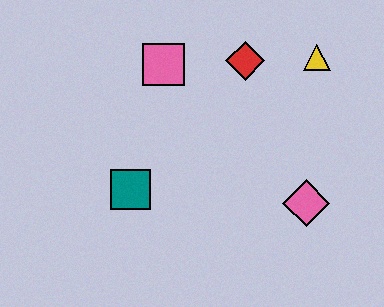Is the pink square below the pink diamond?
No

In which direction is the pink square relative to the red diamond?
The pink square is to the left of the red diamond.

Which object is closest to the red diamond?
The yellow triangle is closest to the red diamond.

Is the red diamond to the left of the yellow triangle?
Yes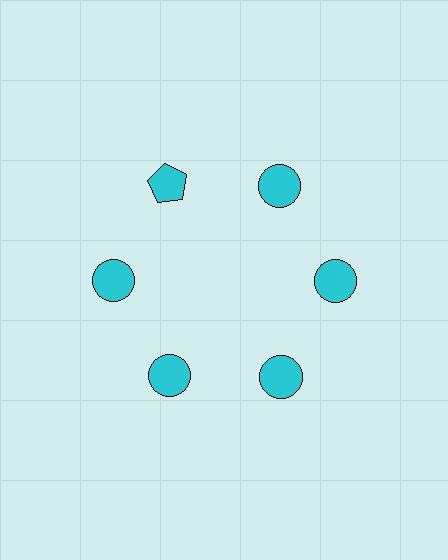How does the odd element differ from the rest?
It has a different shape: pentagon instead of circle.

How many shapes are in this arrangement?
There are 6 shapes arranged in a ring pattern.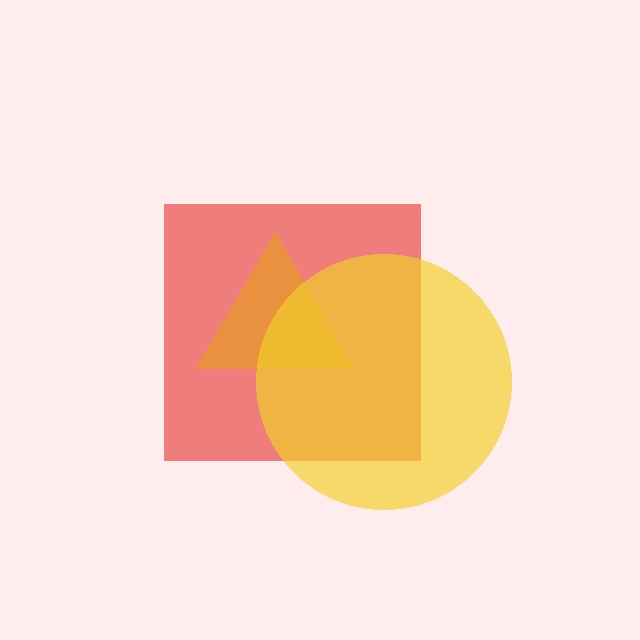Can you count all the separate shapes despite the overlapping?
Yes, there are 3 separate shapes.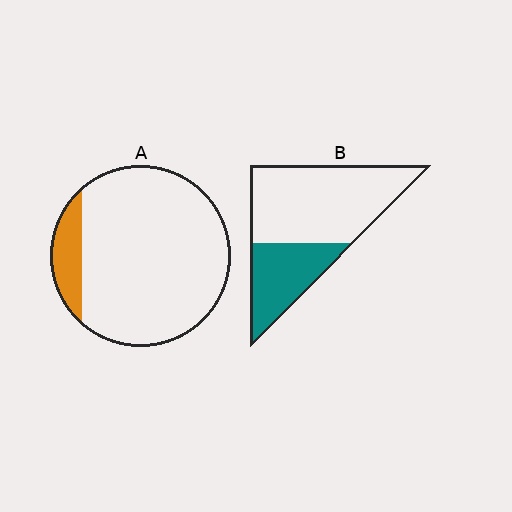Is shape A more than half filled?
No.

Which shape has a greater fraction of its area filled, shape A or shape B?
Shape B.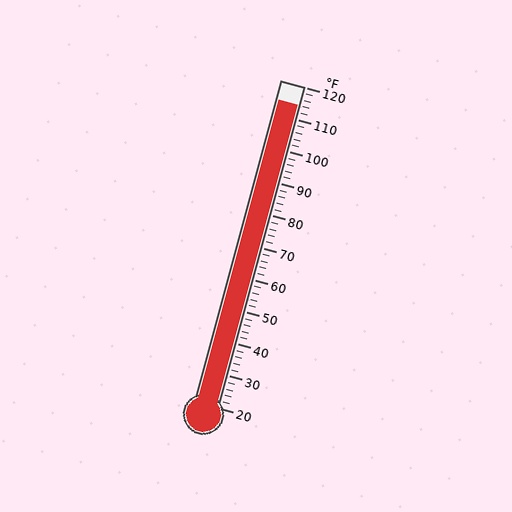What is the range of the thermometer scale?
The thermometer scale ranges from 20°F to 120°F.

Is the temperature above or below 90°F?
The temperature is above 90°F.